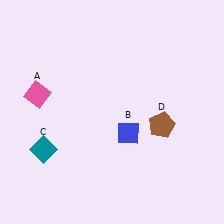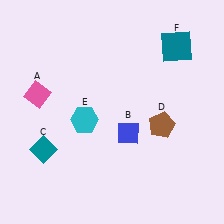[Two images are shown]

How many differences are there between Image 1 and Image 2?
There are 2 differences between the two images.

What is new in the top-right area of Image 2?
A teal square (F) was added in the top-right area of Image 2.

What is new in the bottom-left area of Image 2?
A cyan hexagon (E) was added in the bottom-left area of Image 2.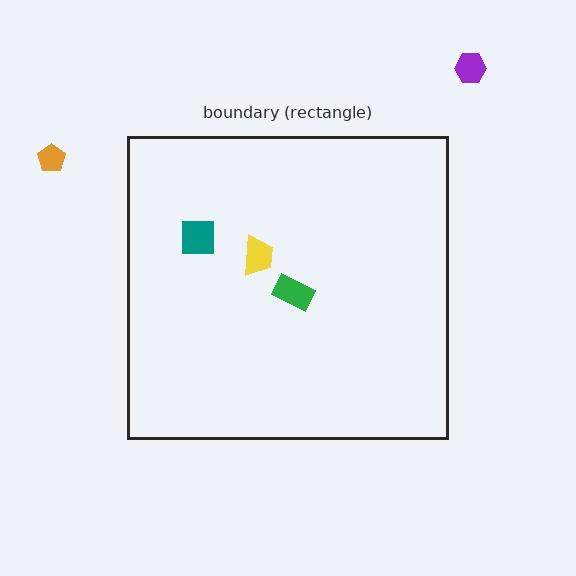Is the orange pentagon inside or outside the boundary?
Outside.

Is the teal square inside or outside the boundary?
Inside.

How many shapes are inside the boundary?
3 inside, 2 outside.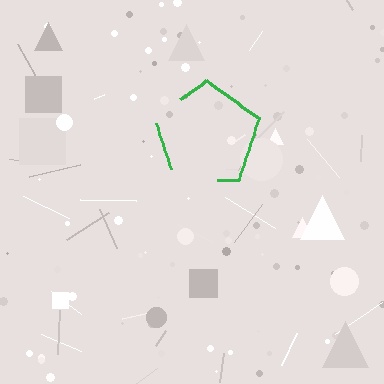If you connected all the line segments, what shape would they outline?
They would outline a pentagon.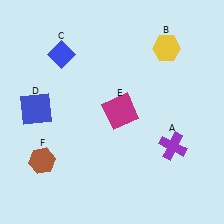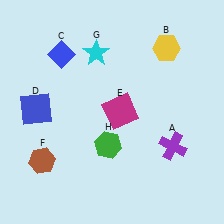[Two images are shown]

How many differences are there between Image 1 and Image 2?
There are 2 differences between the two images.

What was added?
A cyan star (G), a green hexagon (H) were added in Image 2.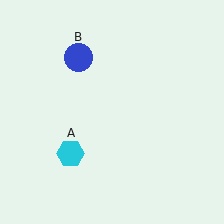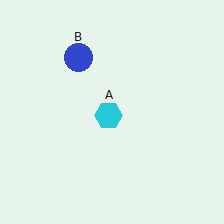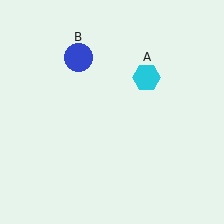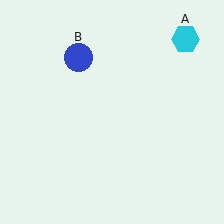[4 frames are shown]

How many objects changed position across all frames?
1 object changed position: cyan hexagon (object A).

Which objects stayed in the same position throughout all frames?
Blue circle (object B) remained stationary.